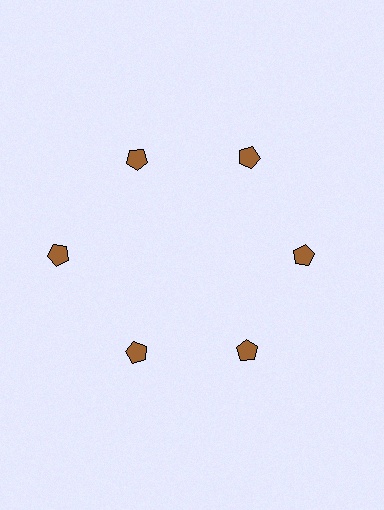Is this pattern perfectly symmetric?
No. The 6 brown pentagons are arranged in a ring, but one element near the 9 o'clock position is pushed outward from the center, breaking the 6-fold rotational symmetry.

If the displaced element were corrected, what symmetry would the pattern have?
It would have 6-fold rotational symmetry — the pattern would map onto itself every 60 degrees.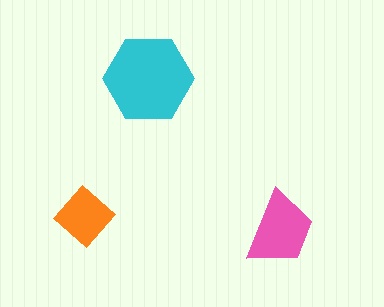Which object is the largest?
The cyan hexagon.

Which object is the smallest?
The orange diamond.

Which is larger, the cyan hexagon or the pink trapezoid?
The cyan hexagon.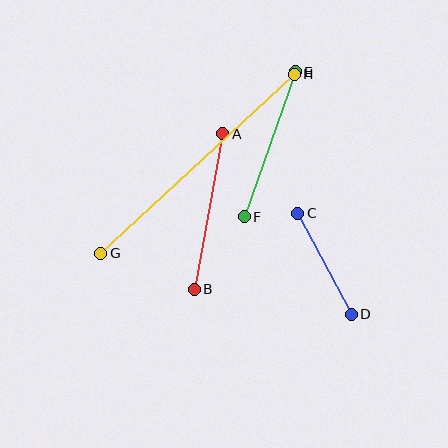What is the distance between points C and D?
The distance is approximately 114 pixels.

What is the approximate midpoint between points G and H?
The midpoint is at approximately (198, 164) pixels.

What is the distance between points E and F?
The distance is approximately 154 pixels.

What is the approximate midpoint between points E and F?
The midpoint is at approximately (270, 144) pixels.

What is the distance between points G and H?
The distance is approximately 264 pixels.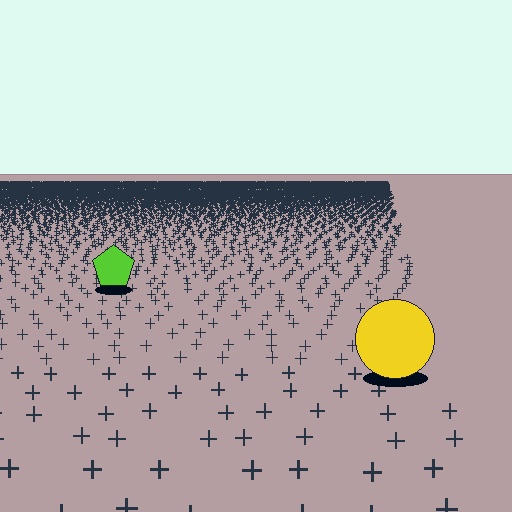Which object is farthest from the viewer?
The lime pentagon is farthest from the viewer. It appears smaller and the ground texture around it is denser.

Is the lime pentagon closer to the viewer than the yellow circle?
No. The yellow circle is closer — you can tell from the texture gradient: the ground texture is coarser near it.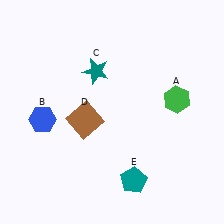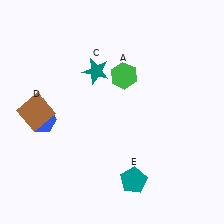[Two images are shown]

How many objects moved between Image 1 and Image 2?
2 objects moved between the two images.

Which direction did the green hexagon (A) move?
The green hexagon (A) moved left.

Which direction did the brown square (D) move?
The brown square (D) moved left.